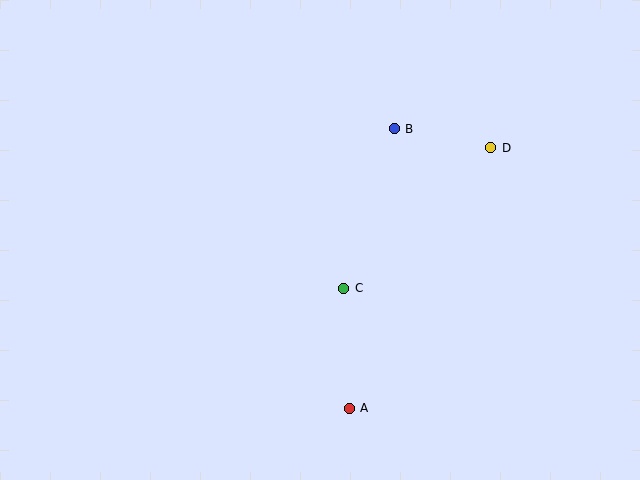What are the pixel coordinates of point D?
Point D is at (491, 148).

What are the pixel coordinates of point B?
Point B is at (394, 129).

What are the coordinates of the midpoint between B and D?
The midpoint between B and D is at (442, 138).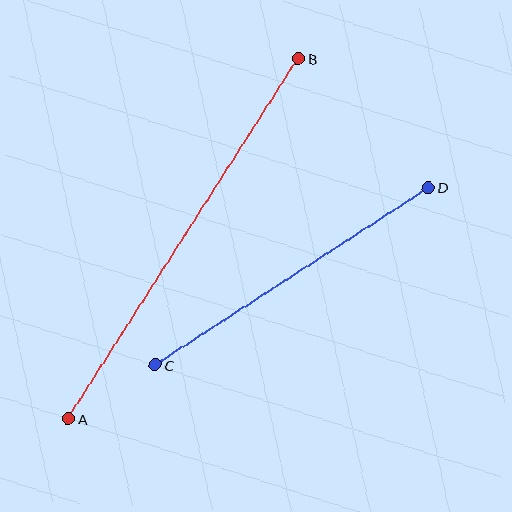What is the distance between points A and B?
The distance is approximately 427 pixels.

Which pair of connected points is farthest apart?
Points A and B are farthest apart.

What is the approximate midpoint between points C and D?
The midpoint is at approximately (292, 276) pixels.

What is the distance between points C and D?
The distance is approximately 326 pixels.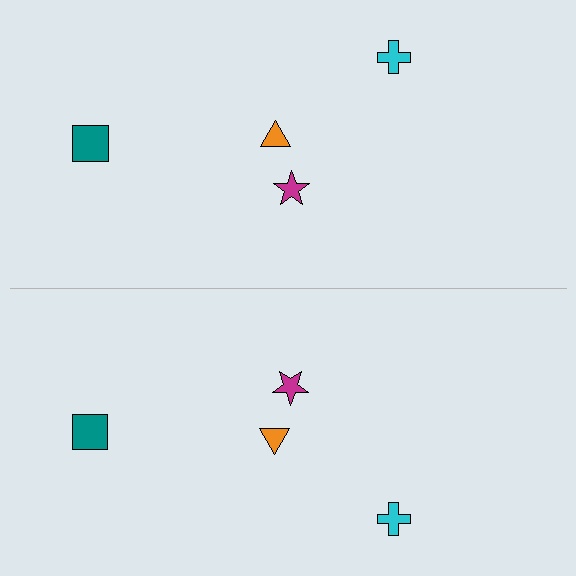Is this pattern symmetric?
Yes, this pattern has bilateral (reflection) symmetry.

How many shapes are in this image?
There are 8 shapes in this image.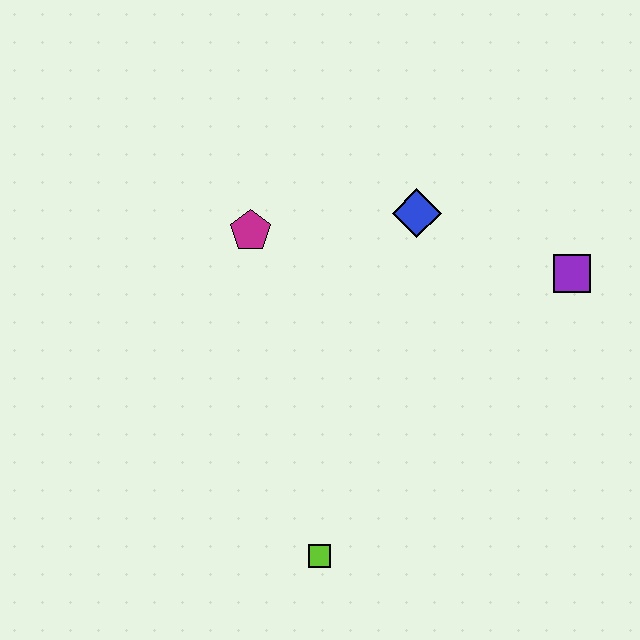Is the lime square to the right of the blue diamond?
No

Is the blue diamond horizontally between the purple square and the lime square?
Yes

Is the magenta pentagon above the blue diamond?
No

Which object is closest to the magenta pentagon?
The blue diamond is closest to the magenta pentagon.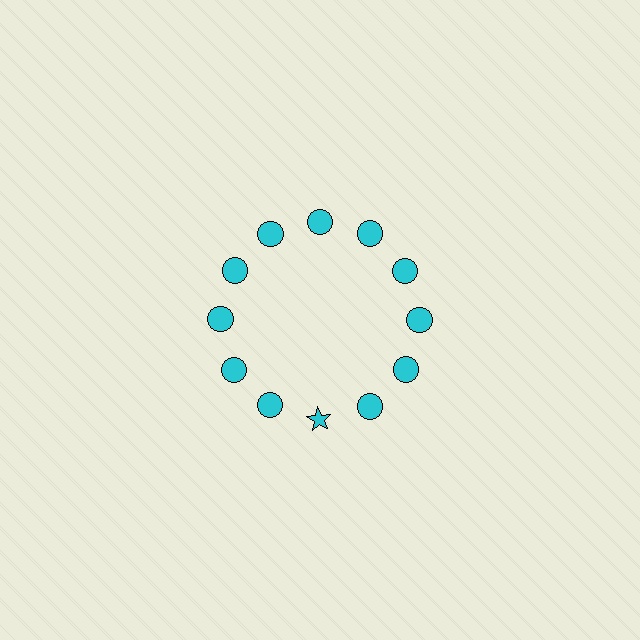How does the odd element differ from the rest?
It has a different shape: star instead of circle.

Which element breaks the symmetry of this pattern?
The cyan star at roughly the 6 o'clock position breaks the symmetry. All other shapes are cyan circles.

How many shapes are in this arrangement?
There are 12 shapes arranged in a ring pattern.